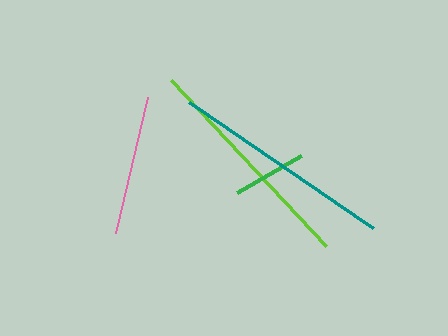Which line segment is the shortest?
The green line is the shortest at approximately 74 pixels.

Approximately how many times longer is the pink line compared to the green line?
The pink line is approximately 1.9 times the length of the green line.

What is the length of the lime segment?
The lime segment is approximately 227 pixels long.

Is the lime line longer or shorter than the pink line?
The lime line is longer than the pink line.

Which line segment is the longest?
The lime line is the longest at approximately 227 pixels.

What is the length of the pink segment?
The pink segment is approximately 140 pixels long.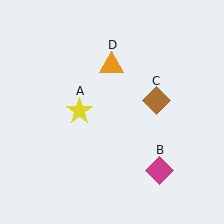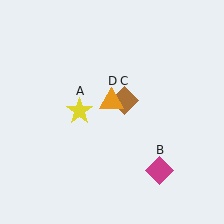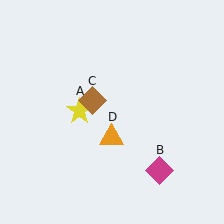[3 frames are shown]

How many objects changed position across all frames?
2 objects changed position: brown diamond (object C), orange triangle (object D).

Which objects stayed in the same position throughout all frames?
Yellow star (object A) and magenta diamond (object B) remained stationary.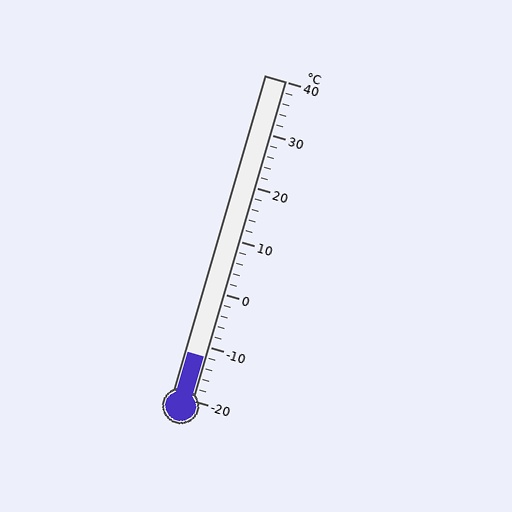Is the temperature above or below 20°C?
The temperature is below 20°C.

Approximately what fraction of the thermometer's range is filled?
The thermometer is filled to approximately 15% of its range.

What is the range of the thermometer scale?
The thermometer scale ranges from -20°C to 40°C.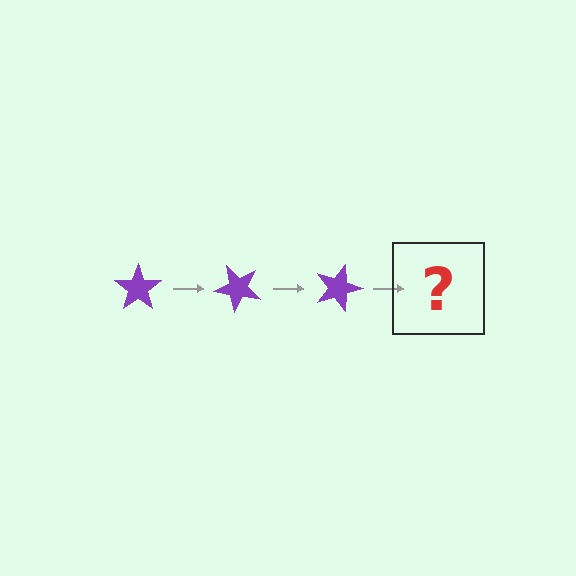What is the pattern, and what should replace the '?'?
The pattern is that the star rotates 45 degrees each step. The '?' should be a purple star rotated 135 degrees.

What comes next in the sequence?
The next element should be a purple star rotated 135 degrees.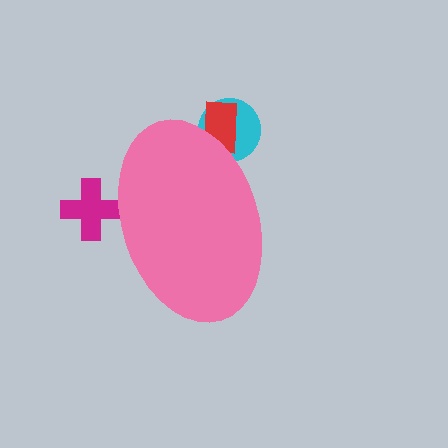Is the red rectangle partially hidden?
Yes, the red rectangle is partially hidden behind the pink ellipse.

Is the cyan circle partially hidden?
Yes, the cyan circle is partially hidden behind the pink ellipse.